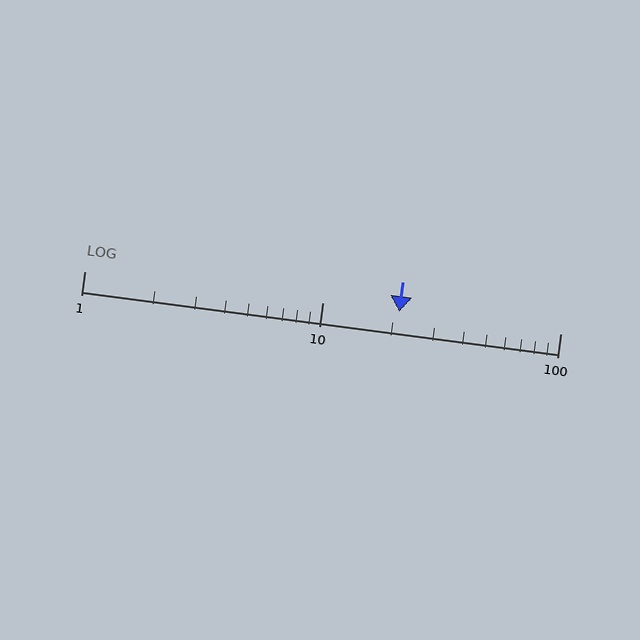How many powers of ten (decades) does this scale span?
The scale spans 2 decades, from 1 to 100.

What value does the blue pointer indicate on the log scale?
The pointer indicates approximately 21.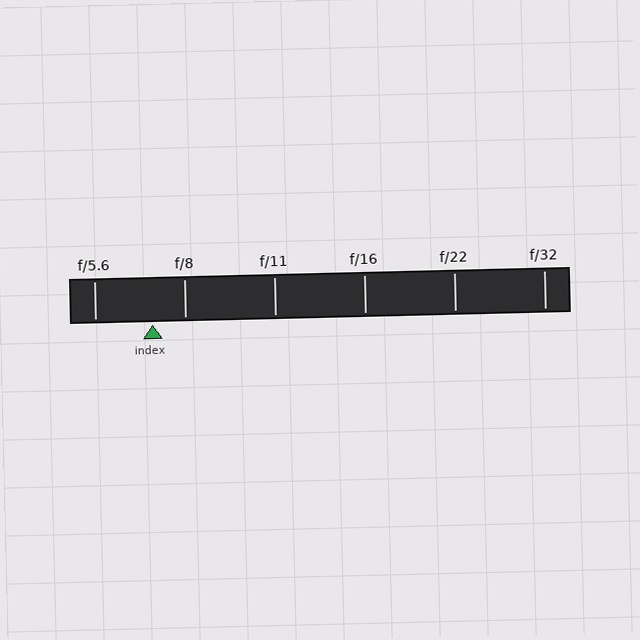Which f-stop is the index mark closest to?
The index mark is closest to f/8.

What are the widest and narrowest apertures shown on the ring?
The widest aperture shown is f/5.6 and the narrowest is f/32.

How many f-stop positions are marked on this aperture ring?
There are 6 f-stop positions marked.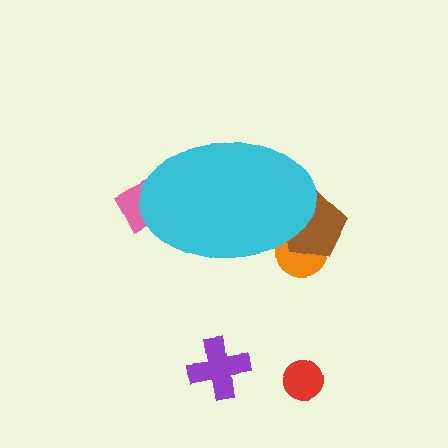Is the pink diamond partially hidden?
Yes, the pink diamond is partially hidden behind the cyan ellipse.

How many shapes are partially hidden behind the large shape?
4 shapes are partially hidden.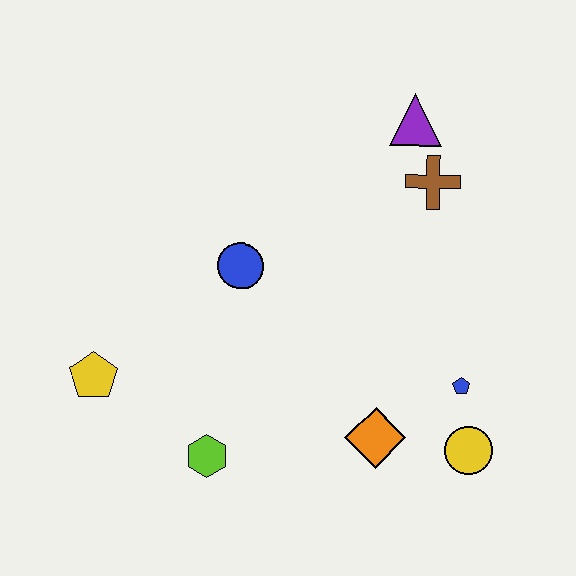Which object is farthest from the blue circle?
The yellow circle is farthest from the blue circle.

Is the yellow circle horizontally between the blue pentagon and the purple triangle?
No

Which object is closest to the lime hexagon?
The yellow pentagon is closest to the lime hexagon.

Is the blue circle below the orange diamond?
No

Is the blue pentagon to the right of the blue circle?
Yes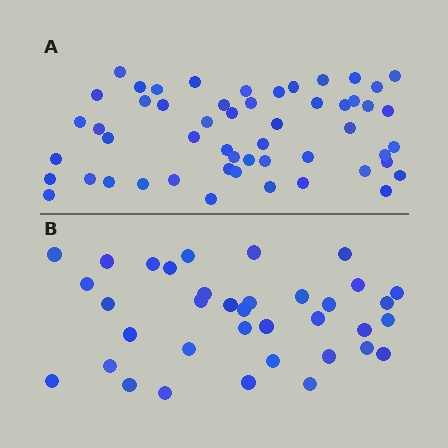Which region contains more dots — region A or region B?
Region A (the top region) has more dots.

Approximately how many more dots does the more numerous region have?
Region A has approximately 15 more dots than region B.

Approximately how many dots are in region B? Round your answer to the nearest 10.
About 40 dots. (The exact count is 36, which rounds to 40.)